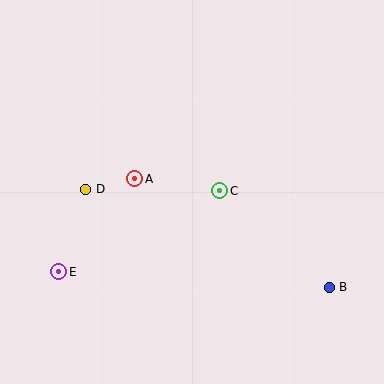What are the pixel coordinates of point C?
Point C is at (220, 191).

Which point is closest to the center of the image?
Point C at (220, 191) is closest to the center.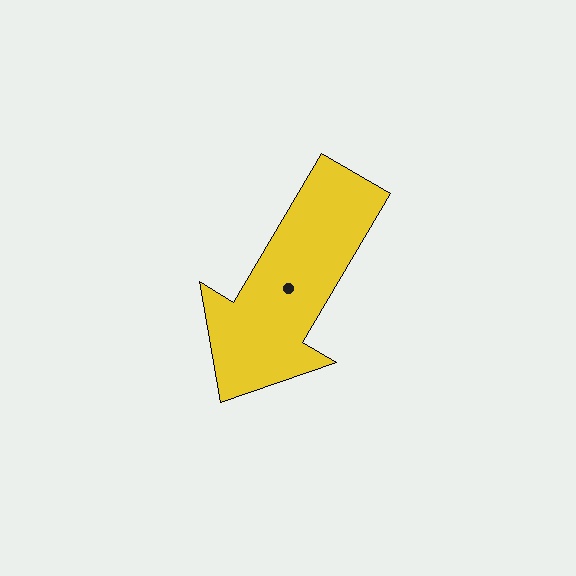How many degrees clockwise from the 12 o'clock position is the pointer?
Approximately 211 degrees.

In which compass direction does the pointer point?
Southwest.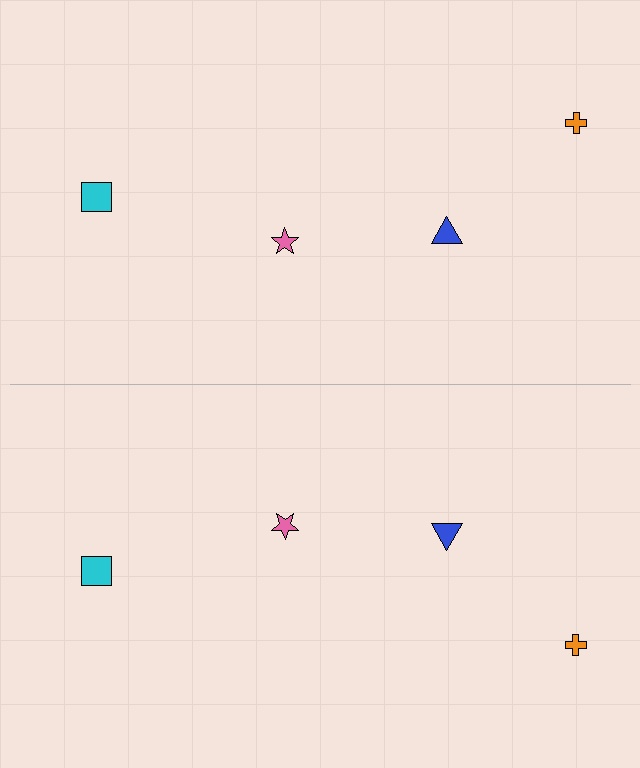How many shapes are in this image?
There are 8 shapes in this image.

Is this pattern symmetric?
Yes, this pattern has bilateral (reflection) symmetry.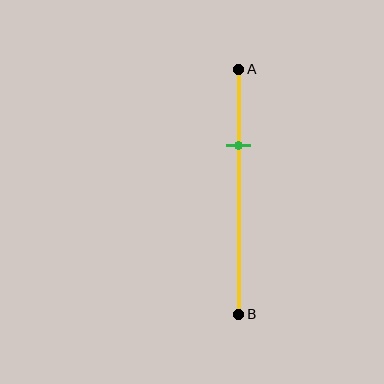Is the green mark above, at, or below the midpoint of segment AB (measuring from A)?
The green mark is above the midpoint of segment AB.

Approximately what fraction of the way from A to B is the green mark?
The green mark is approximately 30% of the way from A to B.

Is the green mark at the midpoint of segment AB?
No, the mark is at about 30% from A, not at the 50% midpoint.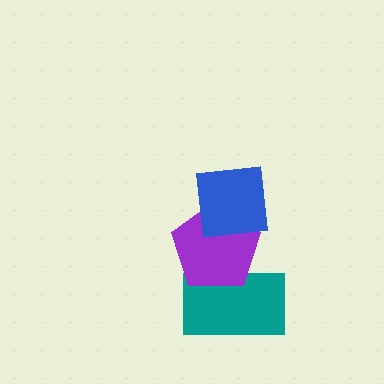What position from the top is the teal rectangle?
The teal rectangle is 3rd from the top.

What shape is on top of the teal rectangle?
The purple pentagon is on top of the teal rectangle.